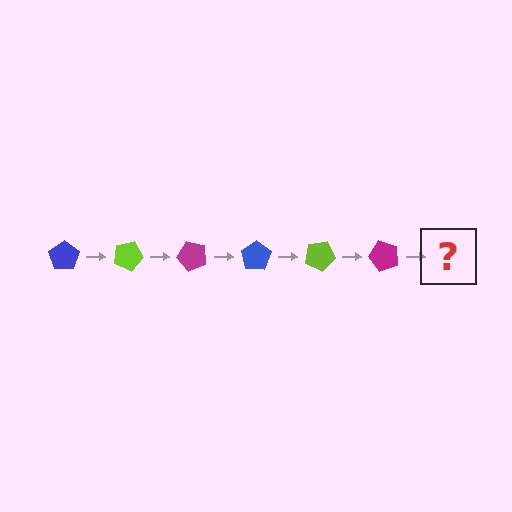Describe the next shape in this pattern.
It should be a blue pentagon, rotated 150 degrees from the start.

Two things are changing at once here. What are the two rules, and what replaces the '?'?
The two rules are that it rotates 25 degrees each step and the color cycles through blue, lime, and magenta. The '?' should be a blue pentagon, rotated 150 degrees from the start.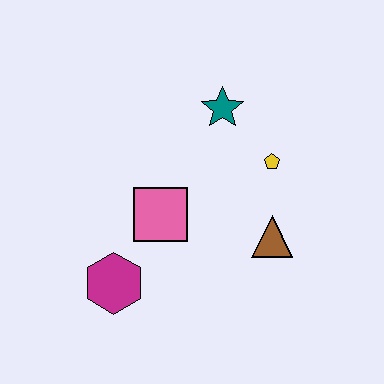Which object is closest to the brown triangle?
The yellow pentagon is closest to the brown triangle.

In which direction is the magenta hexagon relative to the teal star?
The magenta hexagon is below the teal star.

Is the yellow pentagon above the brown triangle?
Yes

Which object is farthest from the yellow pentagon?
The magenta hexagon is farthest from the yellow pentagon.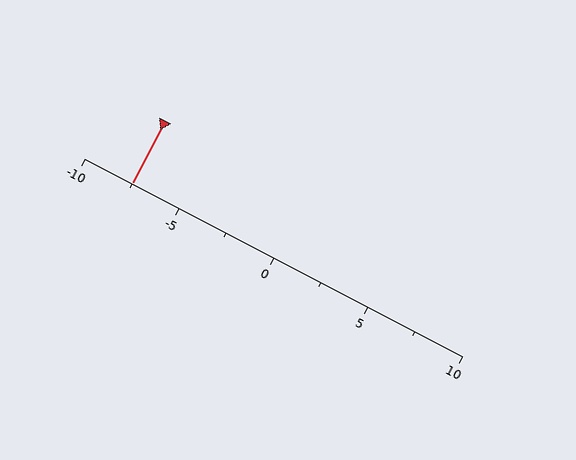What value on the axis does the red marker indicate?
The marker indicates approximately -7.5.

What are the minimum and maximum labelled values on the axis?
The axis runs from -10 to 10.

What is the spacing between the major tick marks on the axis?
The major ticks are spaced 5 apart.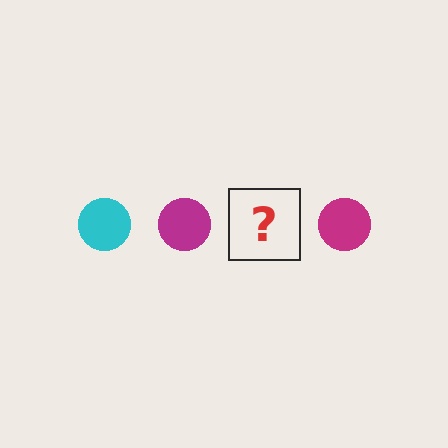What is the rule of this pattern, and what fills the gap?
The rule is that the pattern cycles through cyan, magenta circles. The gap should be filled with a cyan circle.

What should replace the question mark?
The question mark should be replaced with a cyan circle.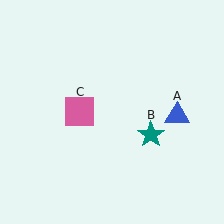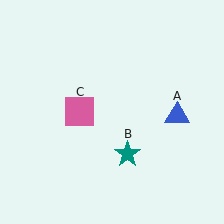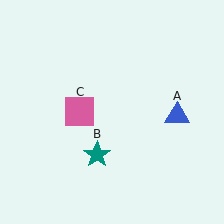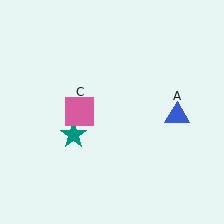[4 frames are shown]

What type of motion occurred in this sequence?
The teal star (object B) rotated clockwise around the center of the scene.